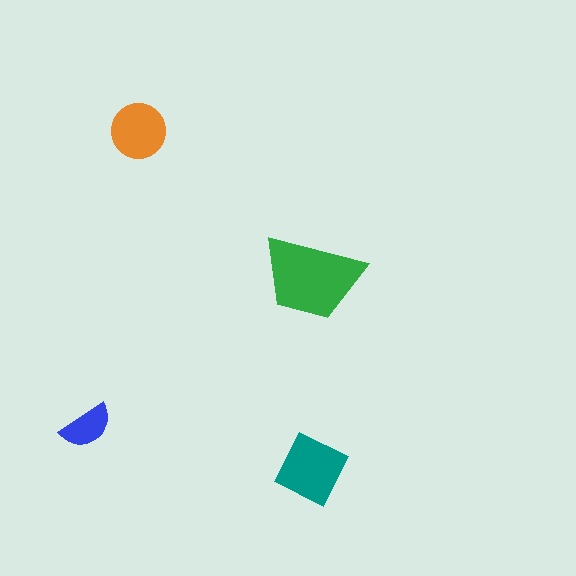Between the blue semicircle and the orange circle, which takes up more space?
The orange circle.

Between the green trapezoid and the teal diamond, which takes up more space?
The green trapezoid.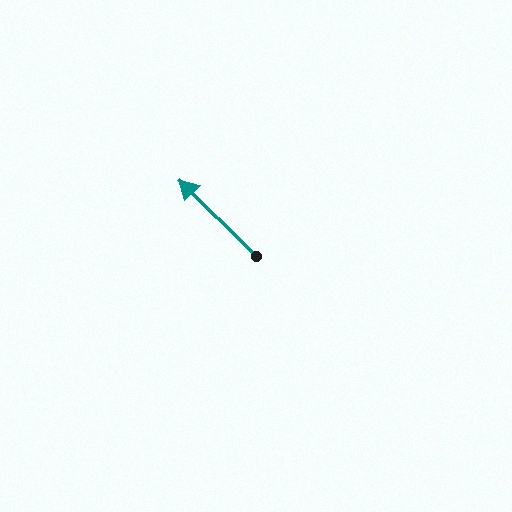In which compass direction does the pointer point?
Northwest.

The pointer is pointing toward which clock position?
Roughly 10 o'clock.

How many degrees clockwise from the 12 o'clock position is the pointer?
Approximately 315 degrees.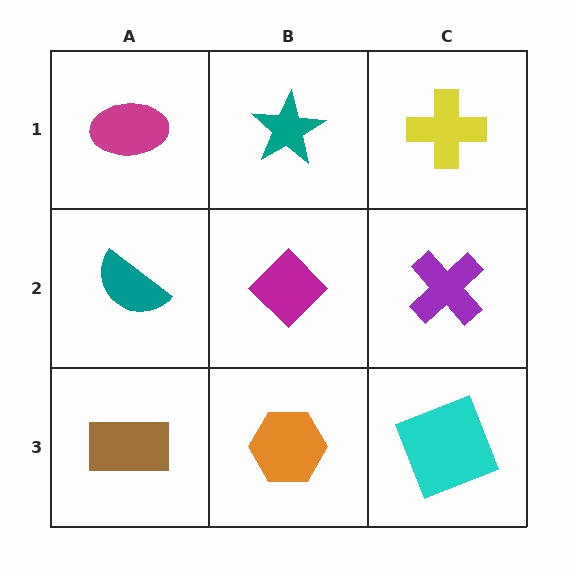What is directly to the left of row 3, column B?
A brown rectangle.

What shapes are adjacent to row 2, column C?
A yellow cross (row 1, column C), a cyan square (row 3, column C), a magenta diamond (row 2, column B).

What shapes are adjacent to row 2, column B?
A teal star (row 1, column B), an orange hexagon (row 3, column B), a teal semicircle (row 2, column A), a purple cross (row 2, column C).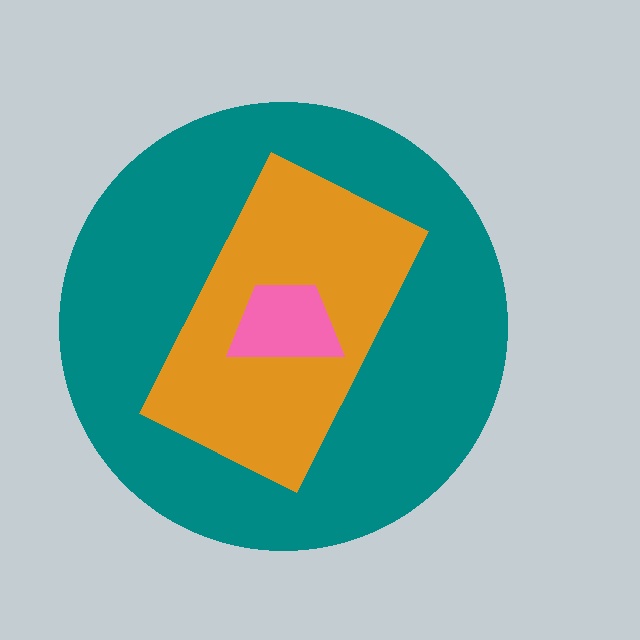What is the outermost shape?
The teal circle.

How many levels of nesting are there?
3.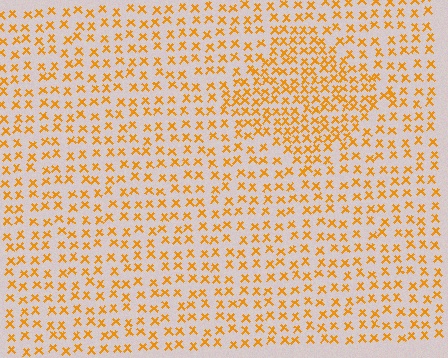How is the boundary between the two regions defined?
The boundary is defined by a change in element density (approximately 1.7x ratio). All elements are the same color, size, and shape.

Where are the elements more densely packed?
The elements are more densely packed inside the diamond boundary.